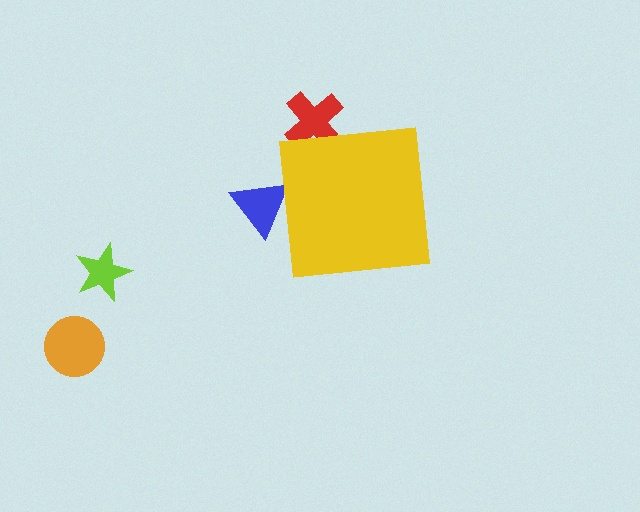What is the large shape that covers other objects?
A yellow square.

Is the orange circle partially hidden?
No, the orange circle is fully visible.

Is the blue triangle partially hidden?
Yes, the blue triangle is partially hidden behind the yellow square.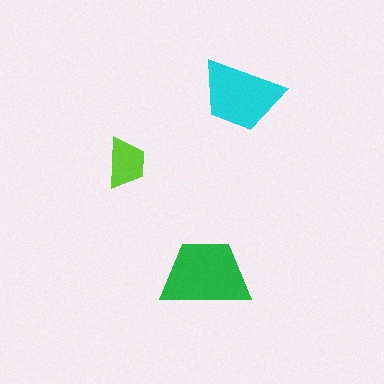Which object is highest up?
The cyan trapezoid is topmost.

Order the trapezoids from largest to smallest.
the green one, the cyan one, the lime one.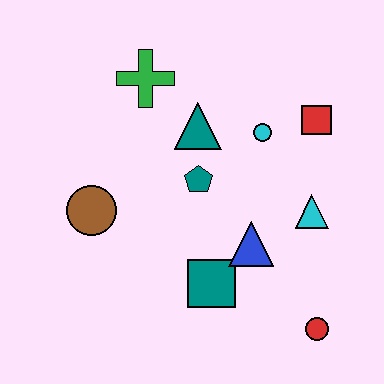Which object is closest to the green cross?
The teal triangle is closest to the green cross.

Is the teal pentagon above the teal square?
Yes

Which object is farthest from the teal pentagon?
The red circle is farthest from the teal pentagon.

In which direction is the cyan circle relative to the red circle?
The cyan circle is above the red circle.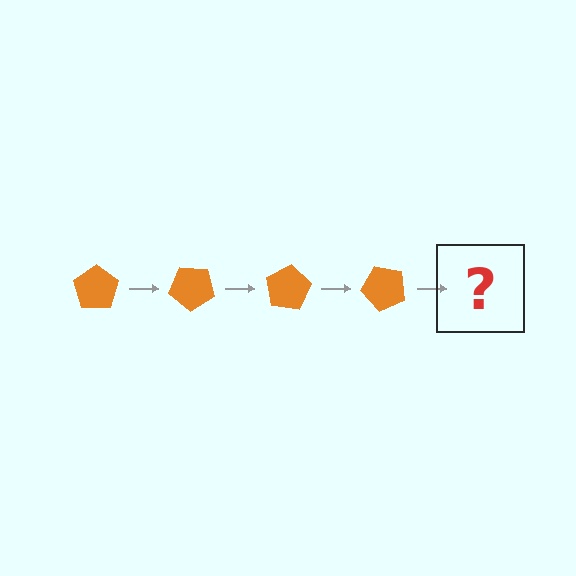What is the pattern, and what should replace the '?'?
The pattern is that the pentagon rotates 40 degrees each step. The '?' should be an orange pentagon rotated 160 degrees.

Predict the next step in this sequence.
The next step is an orange pentagon rotated 160 degrees.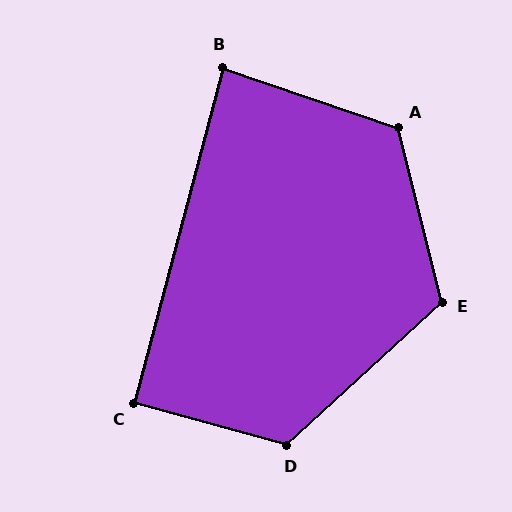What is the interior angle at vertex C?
Approximately 90 degrees (approximately right).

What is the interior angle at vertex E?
Approximately 119 degrees (obtuse).